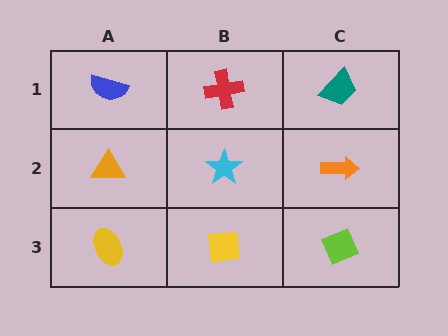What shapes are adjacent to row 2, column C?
A teal trapezoid (row 1, column C), a lime diamond (row 3, column C), a cyan star (row 2, column B).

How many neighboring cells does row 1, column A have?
2.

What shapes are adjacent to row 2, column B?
A red cross (row 1, column B), a yellow square (row 3, column B), an orange triangle (row 2, column A), an orange arrow (row 2, column C).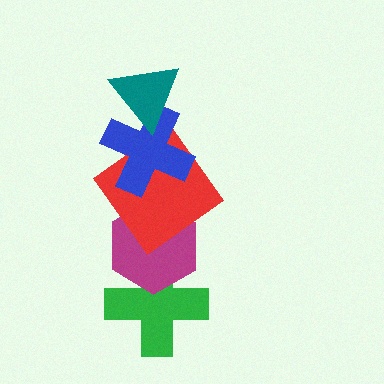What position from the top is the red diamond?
The red diamond is 3rd from the top.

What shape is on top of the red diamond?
The blue cross is on top of the red diamond.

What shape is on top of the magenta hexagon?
The red diamond is on top of the magenta hexagon.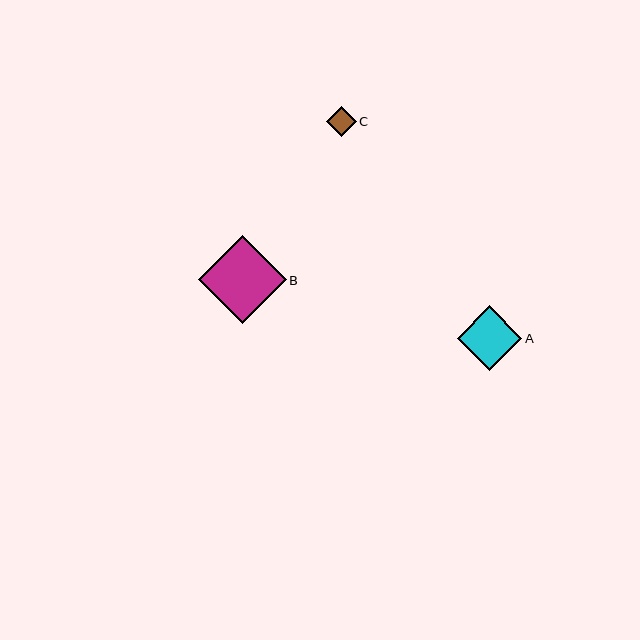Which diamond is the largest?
Diamond B is the largest with a size of approximately 88 pixels.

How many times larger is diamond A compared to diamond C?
Diamond A is approximately 2.2 times the size of diamond C.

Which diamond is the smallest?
Diamond C is the smallest with a size of approximately 30 pixels.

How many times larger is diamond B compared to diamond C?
Diamond B is approximately 2.9 times the size of diamond C.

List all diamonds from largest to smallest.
From largest to smallest: B, A, C.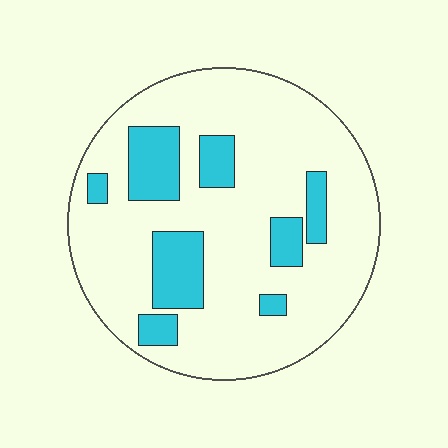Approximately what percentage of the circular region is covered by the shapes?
Approximately 20%.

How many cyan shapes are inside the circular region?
8.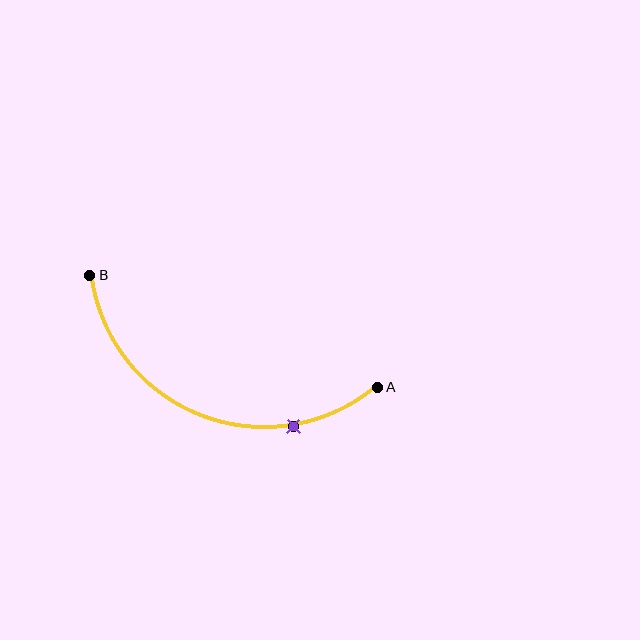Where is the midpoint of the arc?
The arc midpoint is the point on the curve farthest from the straight line joining A and B. It sits below that line.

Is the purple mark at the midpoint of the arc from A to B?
No. The purple mark lies on the arc but is closer to endpoint A. The arc midpoint would be at the point on the curve equidistant along the arc from both A and B.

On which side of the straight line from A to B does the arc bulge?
The arc bulges below the straight line connecting A and B.